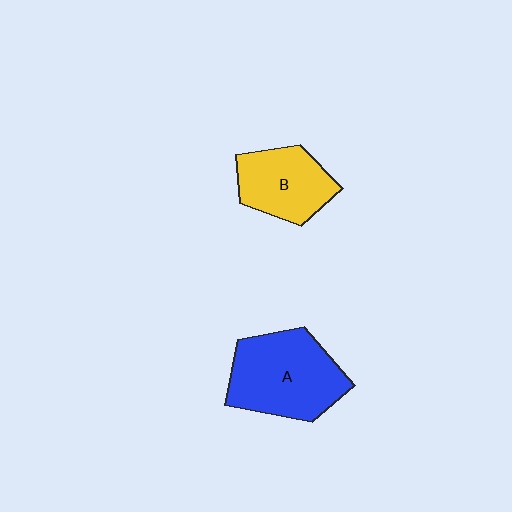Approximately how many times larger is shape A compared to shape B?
Approximately 1.4 times.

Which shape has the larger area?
Shape A (blue).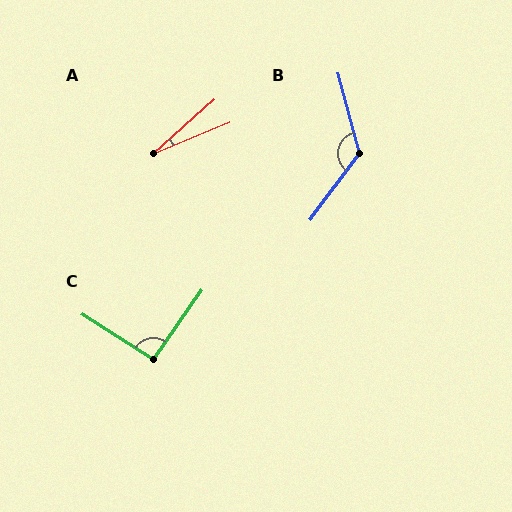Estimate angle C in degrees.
Approximately 92 degrees.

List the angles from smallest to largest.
A (19°), C (92°), B (128°).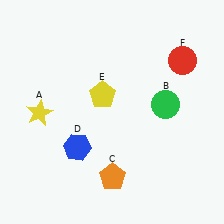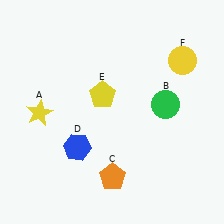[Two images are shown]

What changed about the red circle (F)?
In Image 1, F is red. In Image 2, it changed to yellow.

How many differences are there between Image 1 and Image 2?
There is 1 difference between the two images.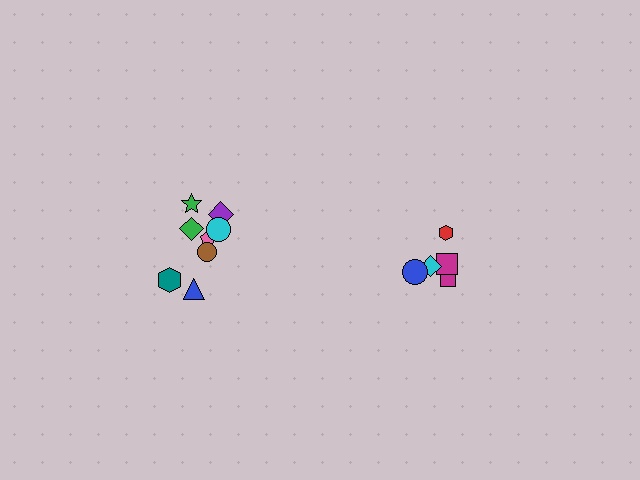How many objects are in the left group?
There are 8 objects.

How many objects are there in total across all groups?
There are 13 objects.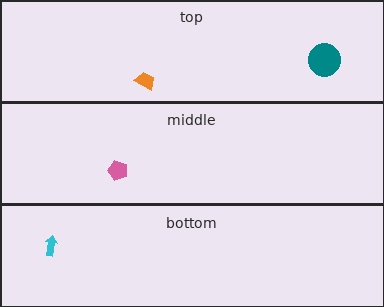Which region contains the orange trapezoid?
The top region.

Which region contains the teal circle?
The top region.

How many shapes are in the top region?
2.